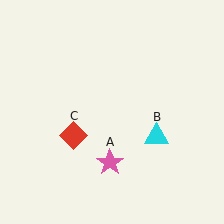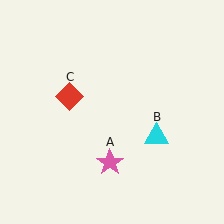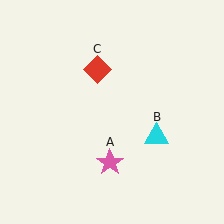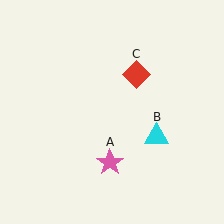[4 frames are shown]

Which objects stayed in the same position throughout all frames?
Pink star (object A) and cyan triangle (object B) remained stationary.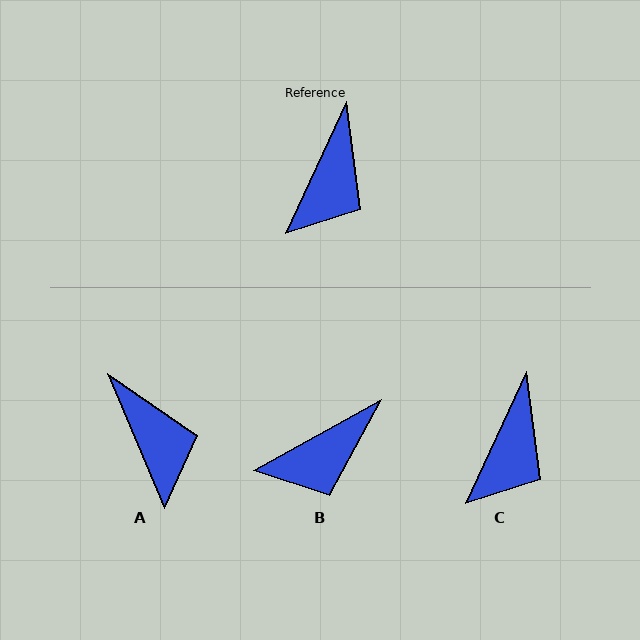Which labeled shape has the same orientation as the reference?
C.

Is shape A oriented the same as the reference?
No, it is off by about 48 degrees.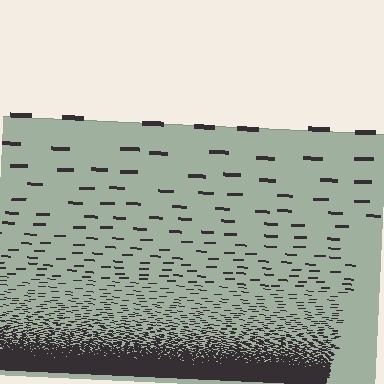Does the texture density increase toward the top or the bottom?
Density increases toward the bottom.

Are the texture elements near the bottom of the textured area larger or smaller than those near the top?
Smaller. The gradient is inverted — elements near the bottom are smaller and denser.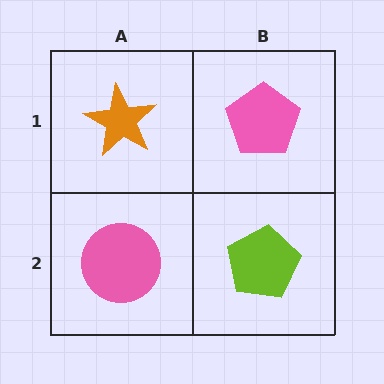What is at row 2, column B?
A lime pentagon.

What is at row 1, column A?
An orange star.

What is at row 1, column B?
A pink pentagon.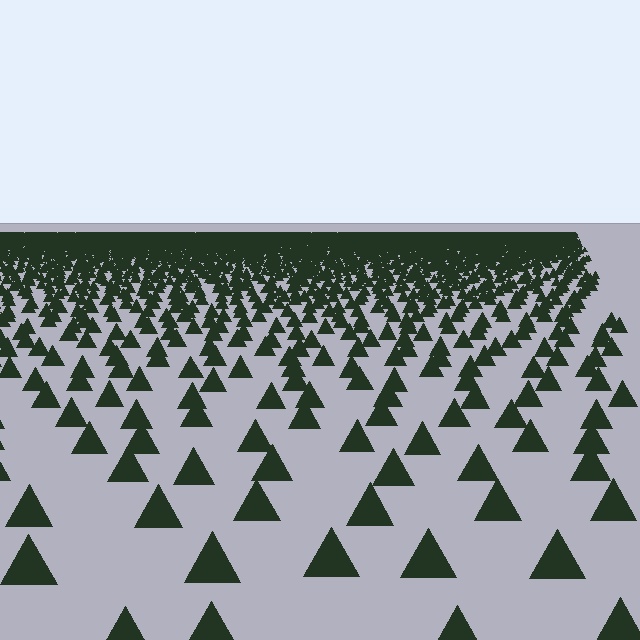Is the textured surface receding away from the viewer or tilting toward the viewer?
The surface is receding away from the viewer. Texture elements get smaller and denser toward the top.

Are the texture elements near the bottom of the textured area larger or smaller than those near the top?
Larger. Near the bottom, elements are closer to the viewer and appear at a bigger on-screen size.